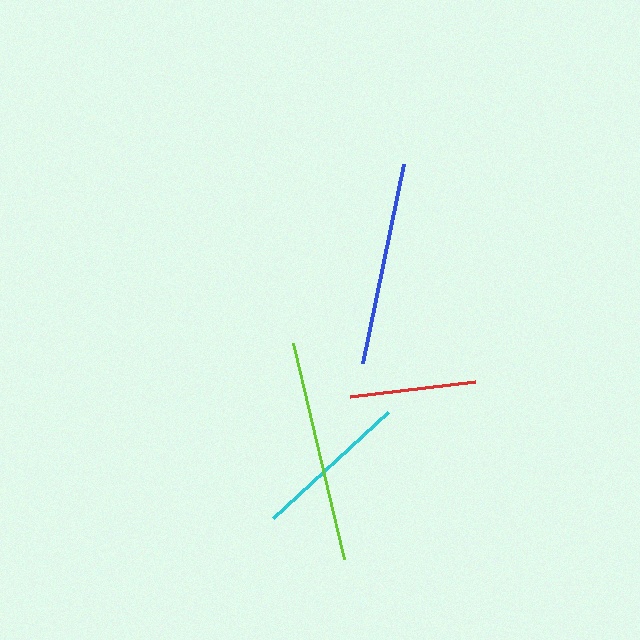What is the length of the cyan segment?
The cyan segment is approximately 156 pixels long.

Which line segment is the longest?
The lime line is the longest at approximately 221 pixels.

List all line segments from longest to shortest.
From longest to shortest: lime, blue, cyan, red.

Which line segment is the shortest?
The red line is the shortest at approximately 126 pixels.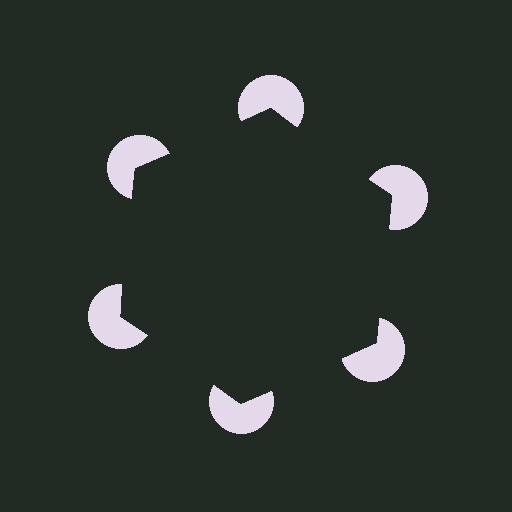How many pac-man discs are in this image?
There are 6 — one at each vertex of the illusory hexagon.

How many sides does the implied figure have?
6 sides.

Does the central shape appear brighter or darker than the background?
It typically appears slightly darker than the background, even though no actual brightness change is drawn.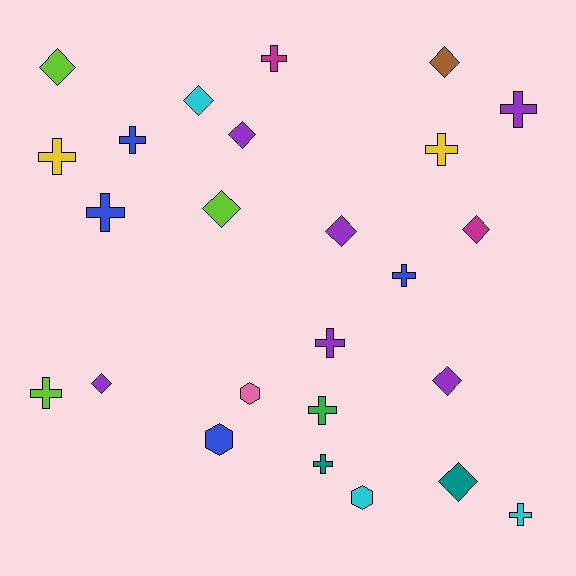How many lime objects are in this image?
There are 3 lime objects.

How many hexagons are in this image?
There are 3 hexagons.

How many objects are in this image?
There are 25 objects.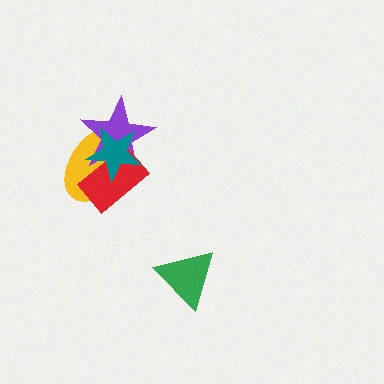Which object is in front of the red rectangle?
The teal star is in front of the red rectangle.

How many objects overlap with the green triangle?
0 objects overlap with the green triangle.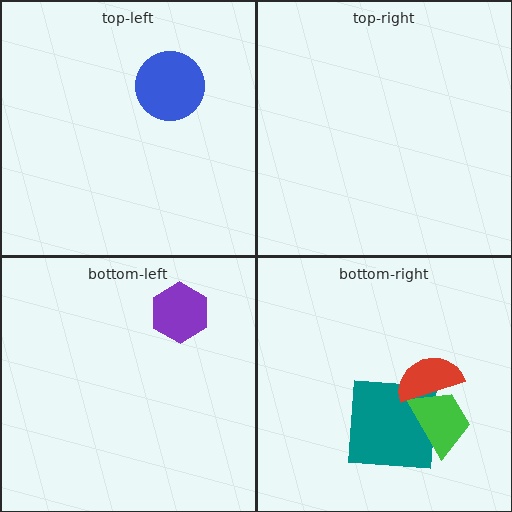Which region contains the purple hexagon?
The bottom-left region.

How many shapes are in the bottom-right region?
3.